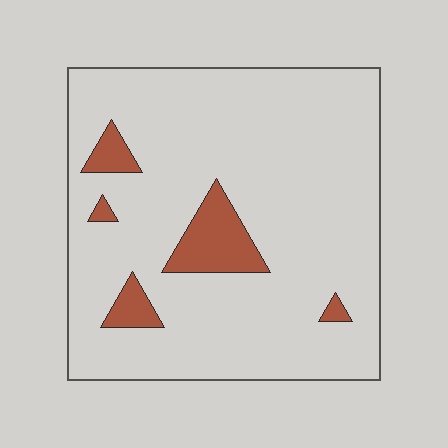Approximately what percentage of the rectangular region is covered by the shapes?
Approximately 10%.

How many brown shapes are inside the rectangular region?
5.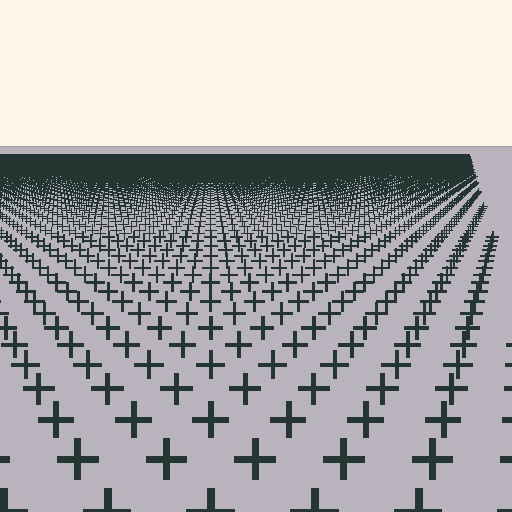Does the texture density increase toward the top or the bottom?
Density increases toward the top.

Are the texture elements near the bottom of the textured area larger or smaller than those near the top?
Larger. Near the bottom, elements are closer to the viewer and appear at a bigger on-screen size.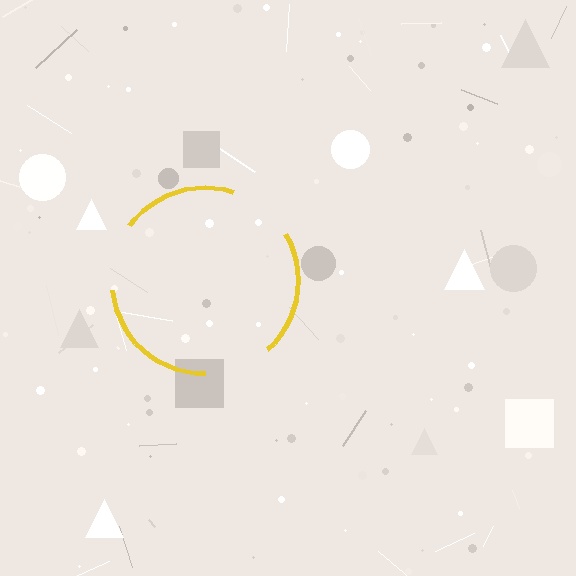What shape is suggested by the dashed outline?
The dashed outline suggests a circle.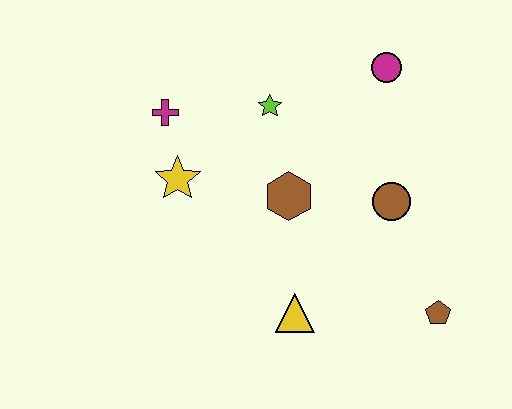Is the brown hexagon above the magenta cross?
No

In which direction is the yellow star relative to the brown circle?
The yellow star is to the left of the brown circle.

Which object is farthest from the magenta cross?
The brown pentagon is farthest from the magenta cross.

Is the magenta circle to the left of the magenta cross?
No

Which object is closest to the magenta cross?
The yellow star is closest to the magenta cross.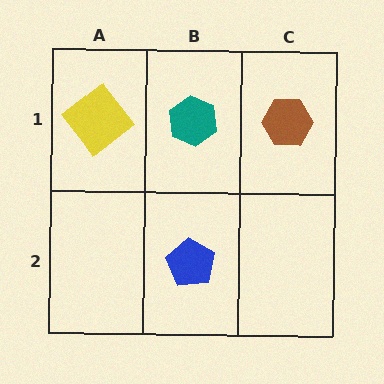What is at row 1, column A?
A yellow diamond.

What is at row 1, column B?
A teal hexagon.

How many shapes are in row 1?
3 shapes.